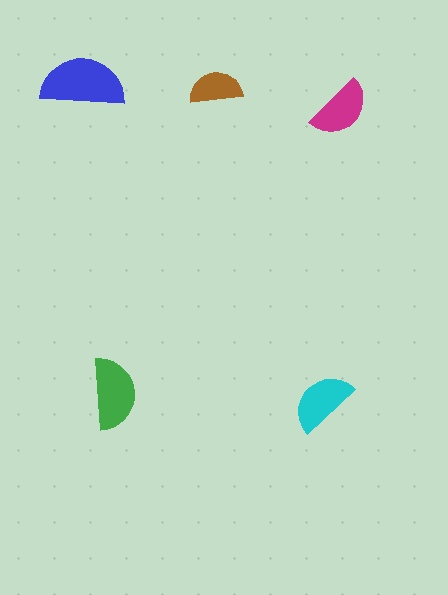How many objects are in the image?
There are 5 objects in the image.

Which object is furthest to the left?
The blue semicircle is leftmost.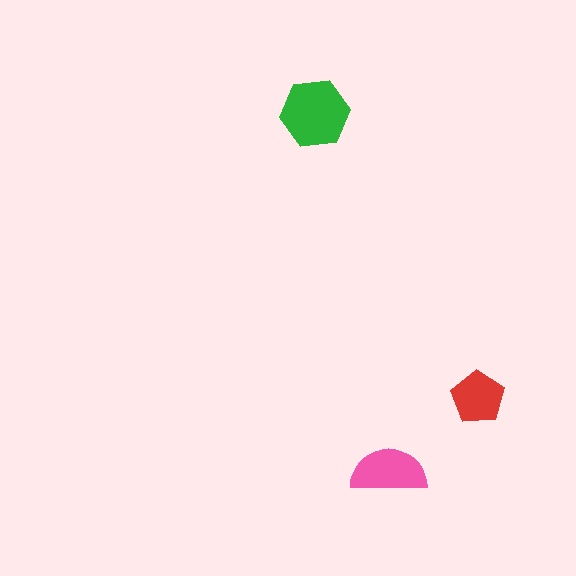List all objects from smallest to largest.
The red pentagon, the pink semicircle, the green hexagon.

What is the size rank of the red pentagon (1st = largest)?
3rd.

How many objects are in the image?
There are 3 objects in the image.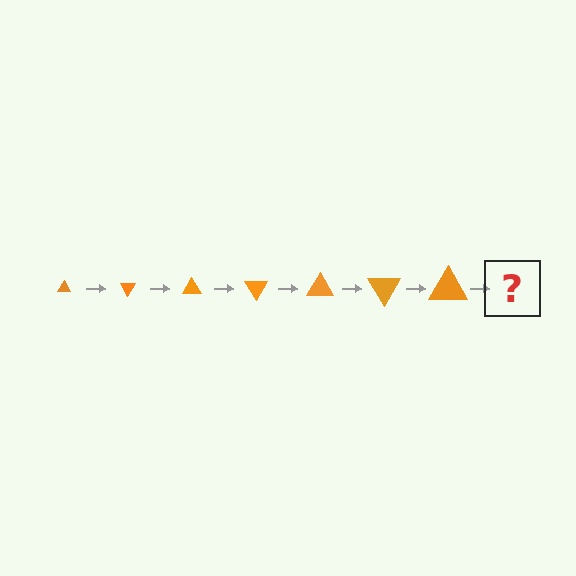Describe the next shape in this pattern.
It should be a triangle, larger than the previous one and rotated 420 degrees from the start.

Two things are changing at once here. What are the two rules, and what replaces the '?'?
The two rules are that the triangle grows larger each step and it rotates 60 degrees each step. The '?' should be a triangle, larger than the previous one and rotated 420 degrees from the start.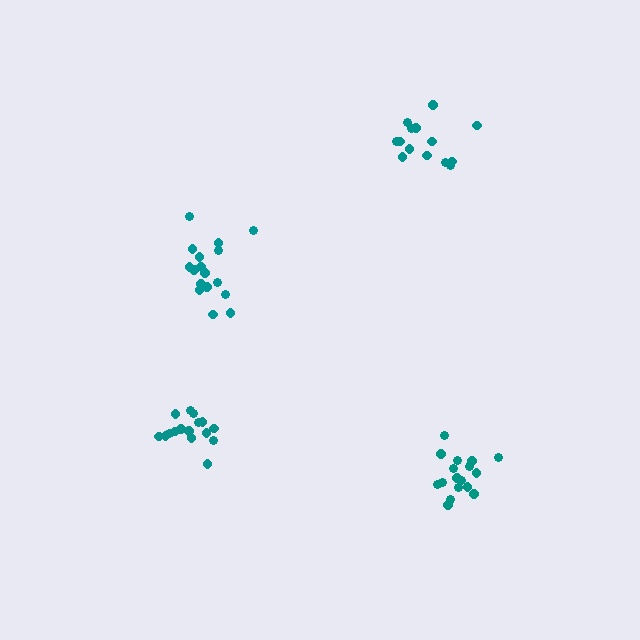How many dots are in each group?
Group 1: 16 dots, Group 2: 17 dots, Group 3: 14 dots, Group 4: 17 dots (64 total).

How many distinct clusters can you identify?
There are 4 distinct clusters.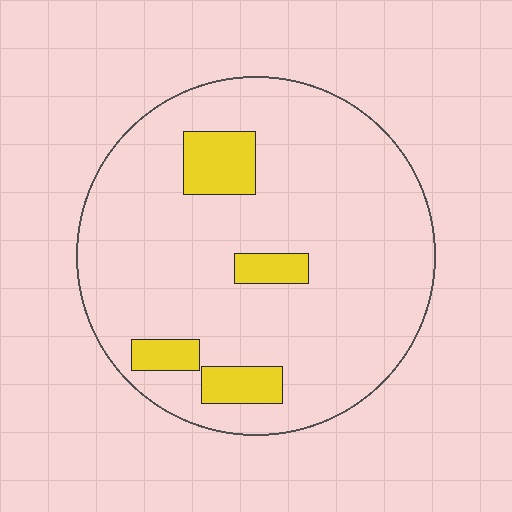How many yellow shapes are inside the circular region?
4.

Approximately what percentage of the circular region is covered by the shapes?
Approximately 10%.